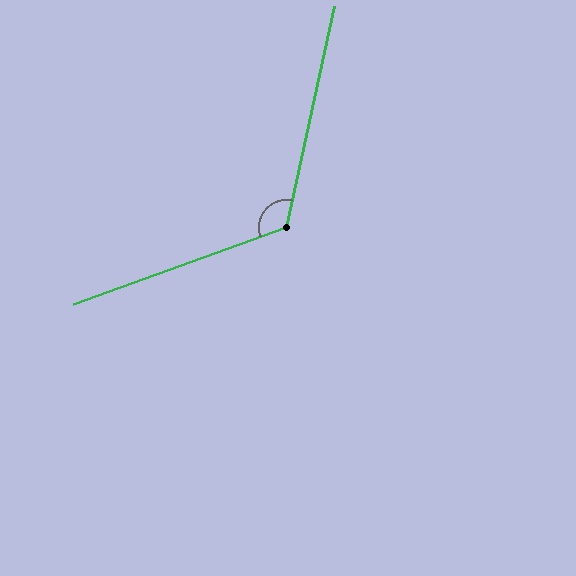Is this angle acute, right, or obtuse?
It is obtuse.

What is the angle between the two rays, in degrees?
Approximately 122 degrees.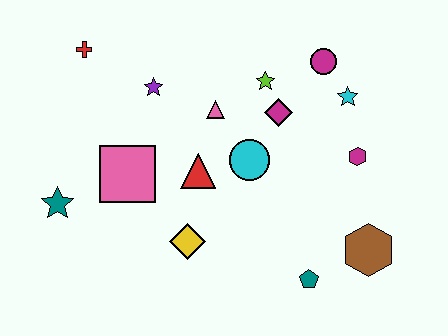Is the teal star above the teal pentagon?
Yes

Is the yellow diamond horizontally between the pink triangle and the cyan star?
No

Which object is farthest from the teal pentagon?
The red cross is farthest from the teal pentagon.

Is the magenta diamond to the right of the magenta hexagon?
No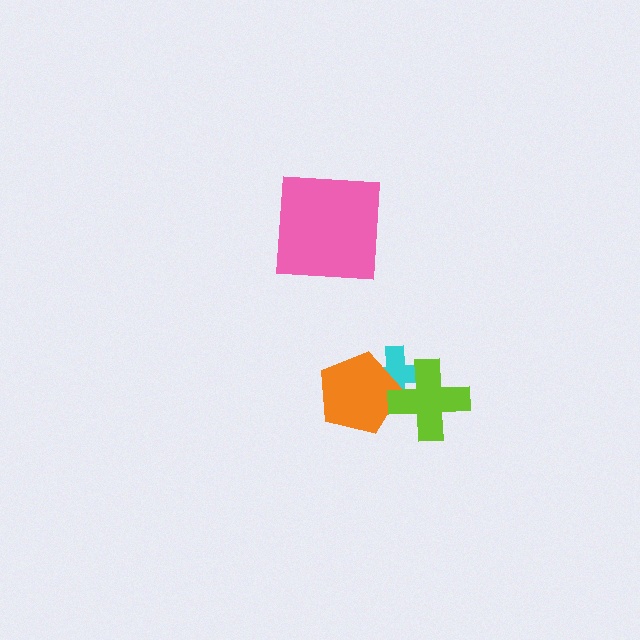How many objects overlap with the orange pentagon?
2 objects overlap with the orange pentagon.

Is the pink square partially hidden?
No, no other shape covers it.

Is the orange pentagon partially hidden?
Yes, it is partially covered by another shape.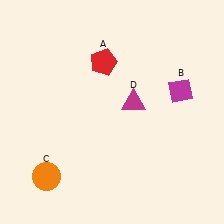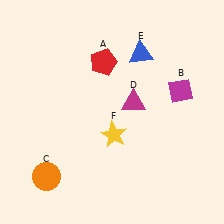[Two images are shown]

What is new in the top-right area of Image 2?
A blue triangle (E) was added in the top-right area of Image 2.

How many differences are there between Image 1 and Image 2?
There are 2 differences between the two images.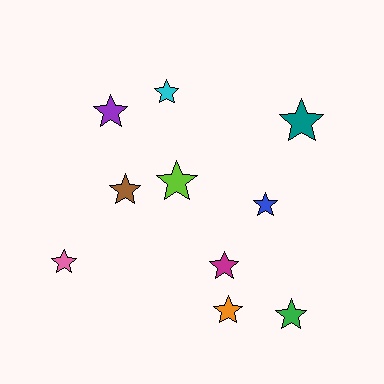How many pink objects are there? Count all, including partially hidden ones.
There is 1 pink object.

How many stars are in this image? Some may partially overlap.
There are 10 stars.